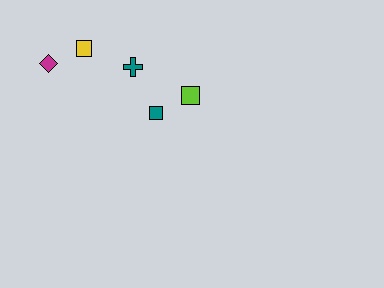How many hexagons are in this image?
There are no hexagons.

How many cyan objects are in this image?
There are no cyan objects.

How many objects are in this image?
There are 5 objects.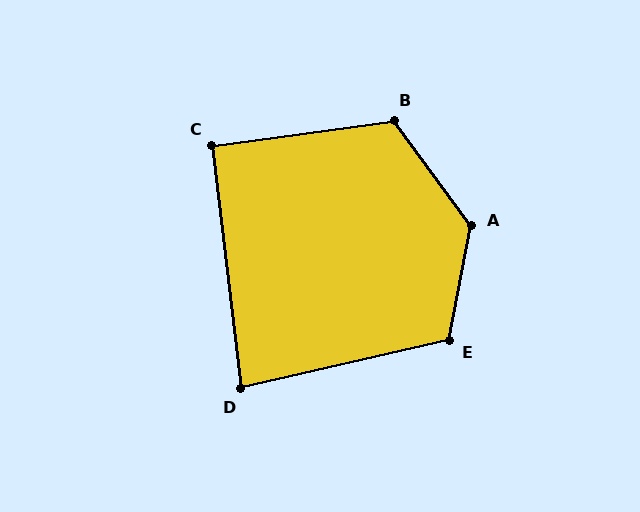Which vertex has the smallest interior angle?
D, at approximately 84 degrees.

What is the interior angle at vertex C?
Approximately 91 degrees (approximately right).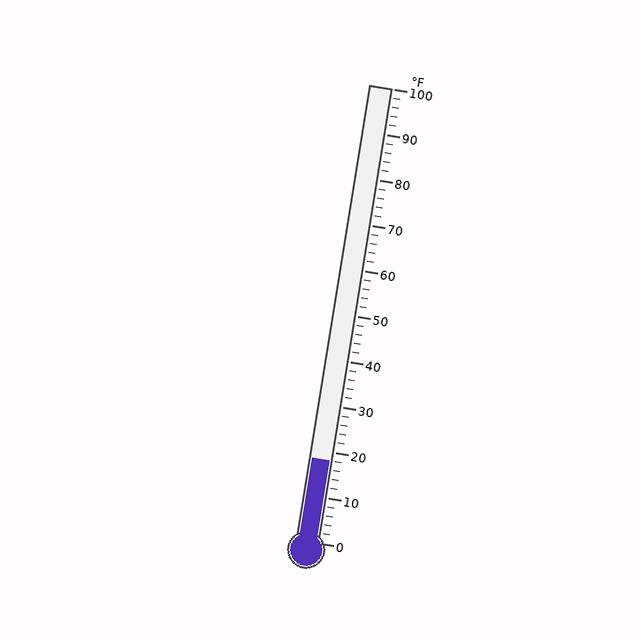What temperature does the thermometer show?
The thermometer shows approximately 18°F.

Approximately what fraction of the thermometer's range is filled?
The thermometer is filled to approximately 20% of its range.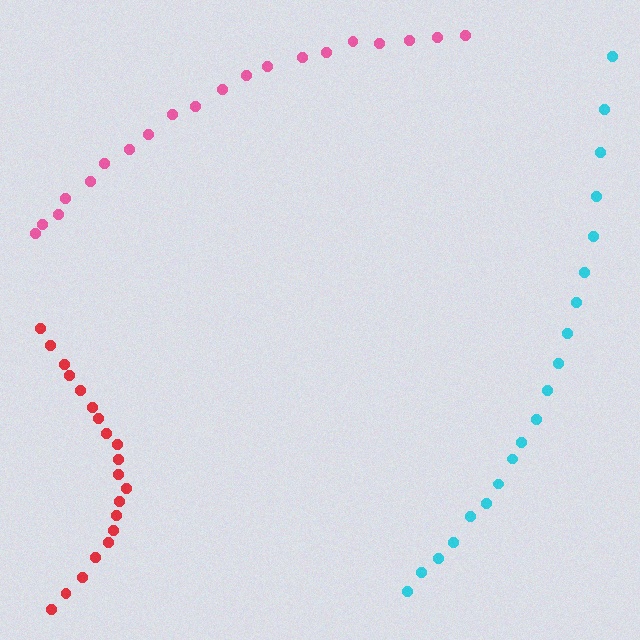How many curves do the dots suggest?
There are 3 distinct paths.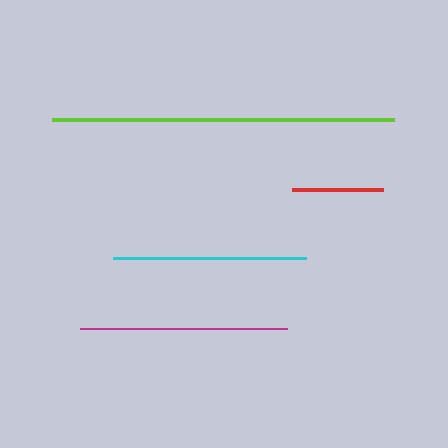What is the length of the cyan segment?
The cyan segment is approximately 194 pixels long.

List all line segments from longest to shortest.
From longest to shortest: lime, magenta, cyan, red.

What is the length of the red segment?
The red segment is approximately 91 pixels long.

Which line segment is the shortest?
The red line is the shortest at approximately 91 pixels.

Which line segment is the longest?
The lime line is the longest at approximately 342 pixels.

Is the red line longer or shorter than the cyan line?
The cyan line is longer than the red line.